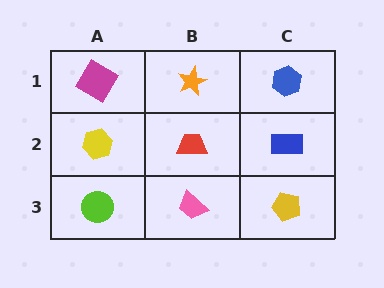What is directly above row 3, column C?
A blue rectangle.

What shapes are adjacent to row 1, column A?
A yellow hexagon (row 2, column A), an orange star (row 1, column B).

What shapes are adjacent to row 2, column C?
A blue hexagon (row 1, column C), a yellow pentagon (row 3, column C), a red trapezoid (row 2, column B).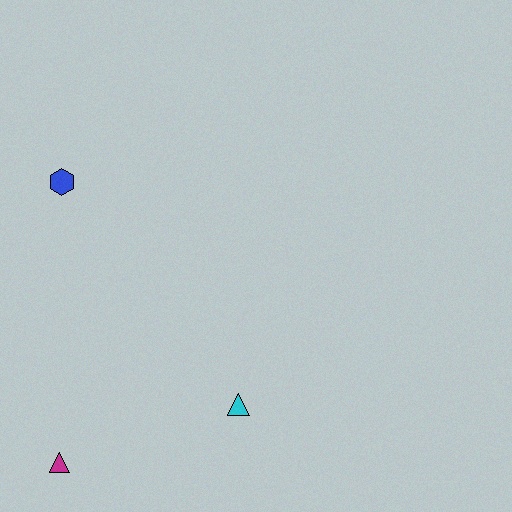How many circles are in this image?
There are no circles.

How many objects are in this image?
There are 3 objects.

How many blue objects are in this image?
There is 1 blue object.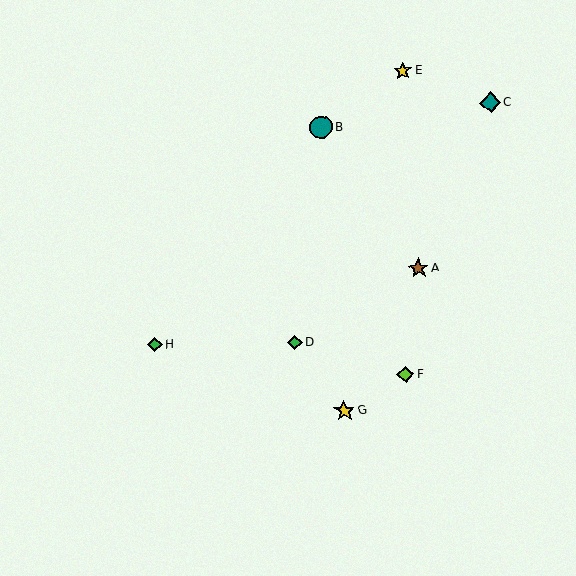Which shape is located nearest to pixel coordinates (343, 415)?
The yellow star (labeled G) at (344, 411) is nearest to that location.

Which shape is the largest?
The teal circle (labeled B) is the largest.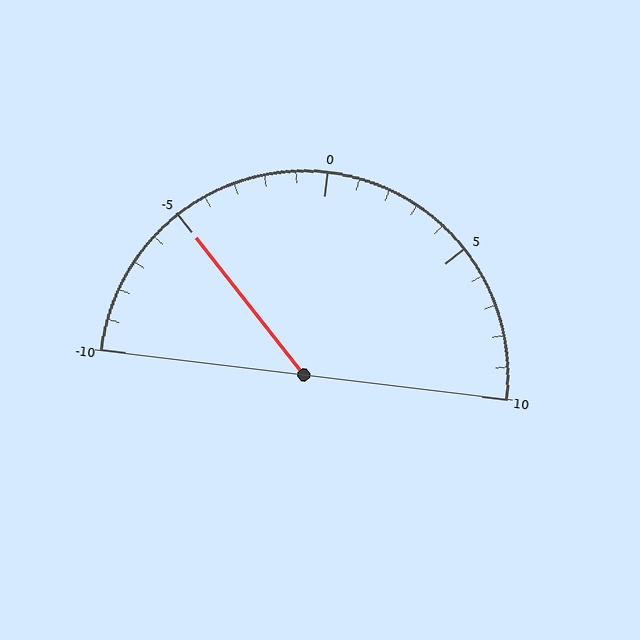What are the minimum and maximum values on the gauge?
The gauge ranges from -10 to 10.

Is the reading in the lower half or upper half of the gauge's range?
The reading is in the lower half of the range (-10 to 10).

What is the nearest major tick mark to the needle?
The nearest major tick mark is -5.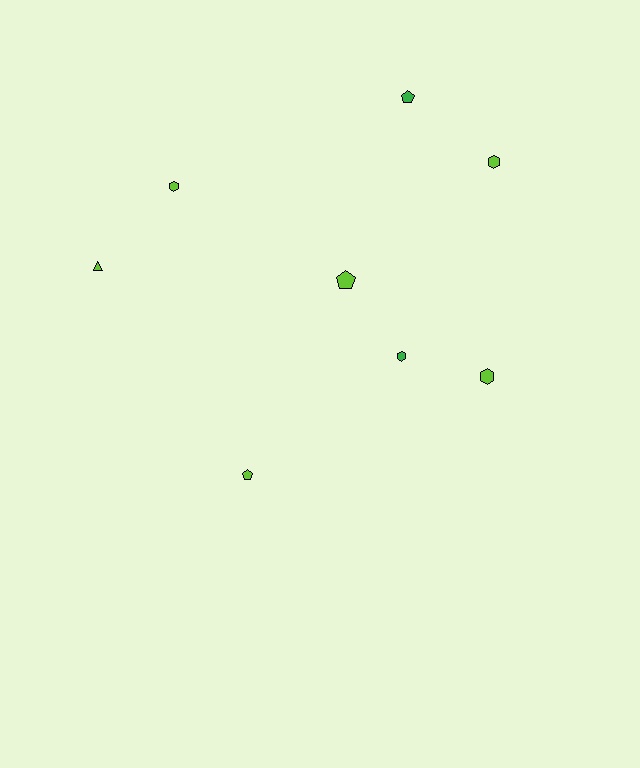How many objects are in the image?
There are 8 objects.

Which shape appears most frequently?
Hexagon, with 4 objects.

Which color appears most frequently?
Lime, with 6 objects.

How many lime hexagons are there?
There are 3 lime hexagons.